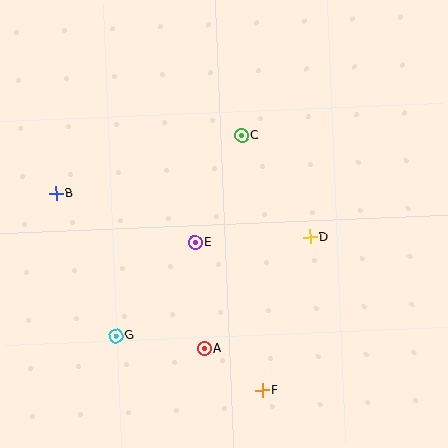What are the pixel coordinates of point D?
Point D is at (310, 237).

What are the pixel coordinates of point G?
Point G is at (116, 336).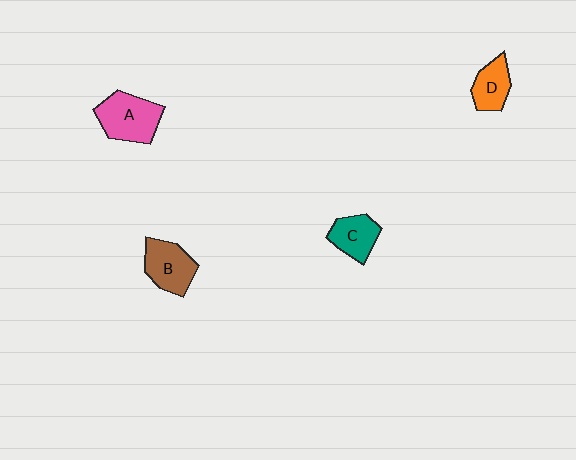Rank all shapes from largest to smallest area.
From largest to smallest: A (pink), B (brown), C (teal), D (orange).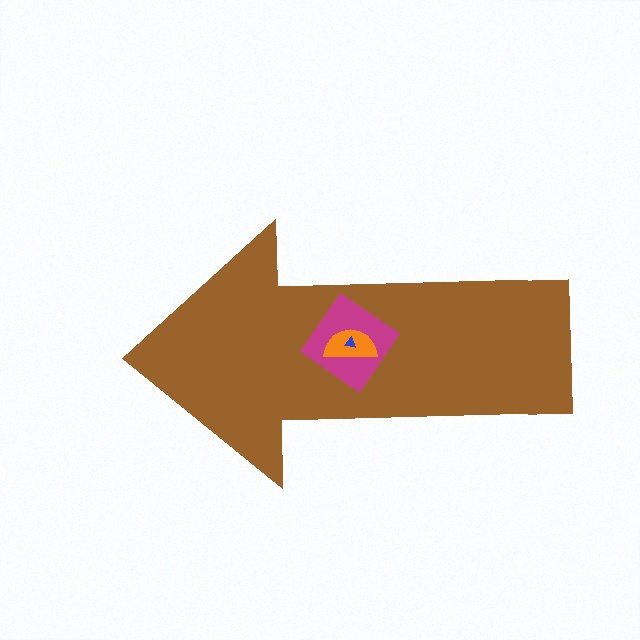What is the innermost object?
The blue triangle.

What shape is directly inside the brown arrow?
The magenta diamond.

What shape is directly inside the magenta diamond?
The orange semicircle.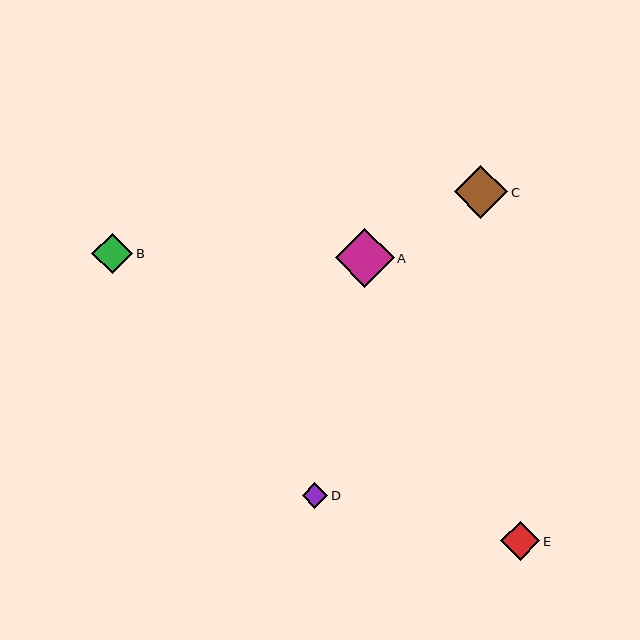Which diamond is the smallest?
Diamond D is the smallest with a size of approximately 25 pixels.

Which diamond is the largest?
Diamond A is the largest with a size of approximately 58 pixels.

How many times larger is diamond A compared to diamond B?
Diamond A is approximately 1.4 times the size of diamond B.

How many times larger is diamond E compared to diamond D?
Diamond E is approximately 1.5 times the size of diamond D.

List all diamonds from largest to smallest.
From largest to smallest: A, C, B, E, D.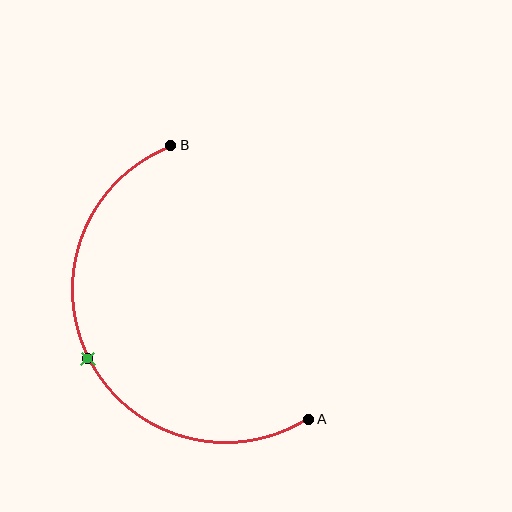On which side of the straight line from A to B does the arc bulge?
The arc bulges to the left of the straight line connecting A and B.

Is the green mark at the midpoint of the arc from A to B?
Yes. The green mark lies on the arc at equal arc-length from both A and B — it is the arc midpoint.